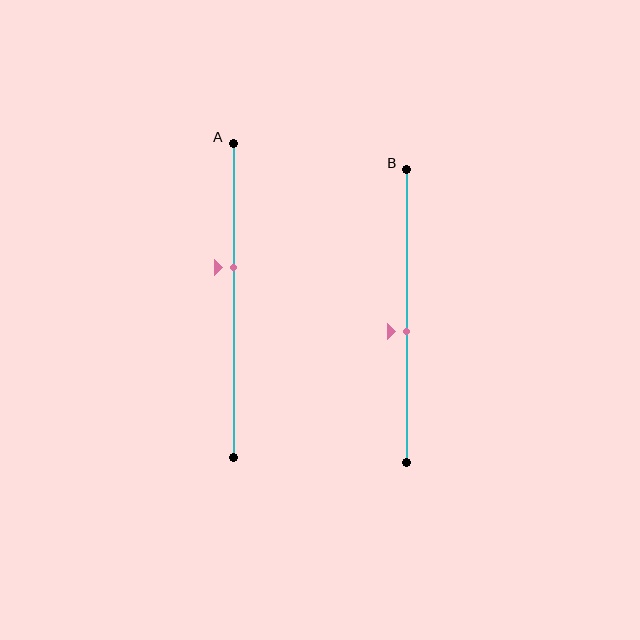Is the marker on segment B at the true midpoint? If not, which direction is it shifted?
No, the marker on segment B is shifted downward by about 5% of the segment length.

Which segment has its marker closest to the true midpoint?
Segment B has its marker closest to the true midpoint.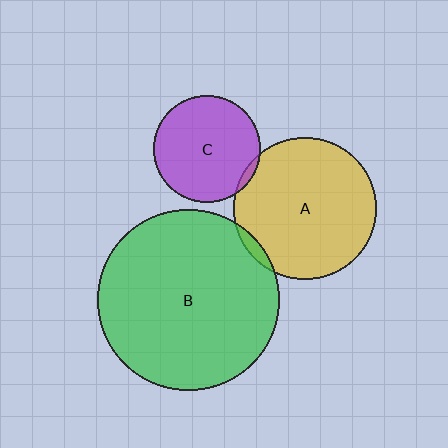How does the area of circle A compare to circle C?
Approximately 1.8 times.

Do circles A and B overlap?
Yes.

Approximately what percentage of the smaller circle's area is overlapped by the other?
Approximately 5%.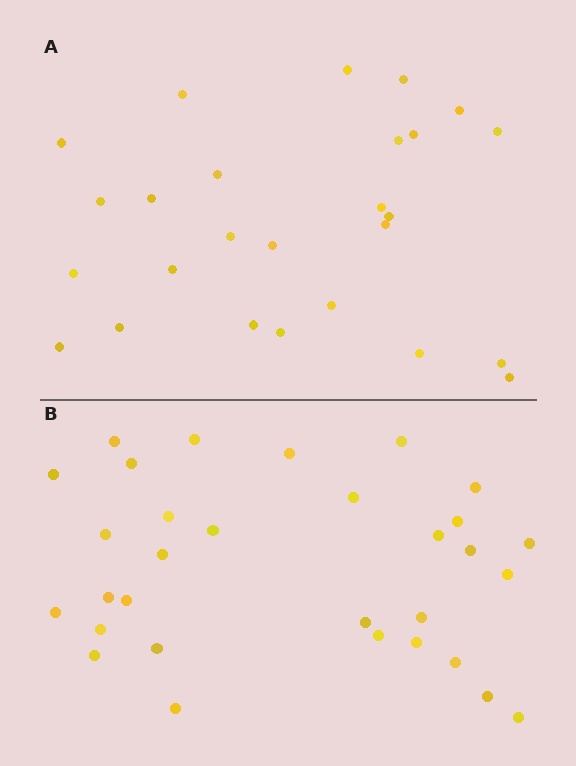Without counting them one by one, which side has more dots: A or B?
Region B (the bottom region) has more dots.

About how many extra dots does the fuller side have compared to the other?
Region B has about 5 more dots than region A.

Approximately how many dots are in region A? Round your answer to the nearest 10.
About 30 dots. (The exact count is 26, which rounds to 30.)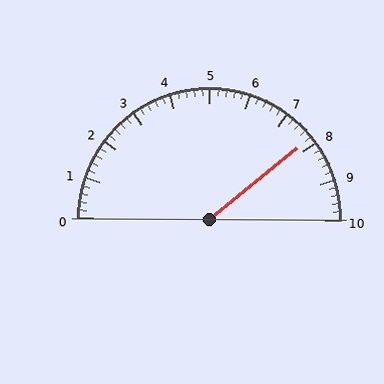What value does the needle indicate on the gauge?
The needle indicates approximately 7.8.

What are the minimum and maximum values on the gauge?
The gauge ranges from 0 to 10.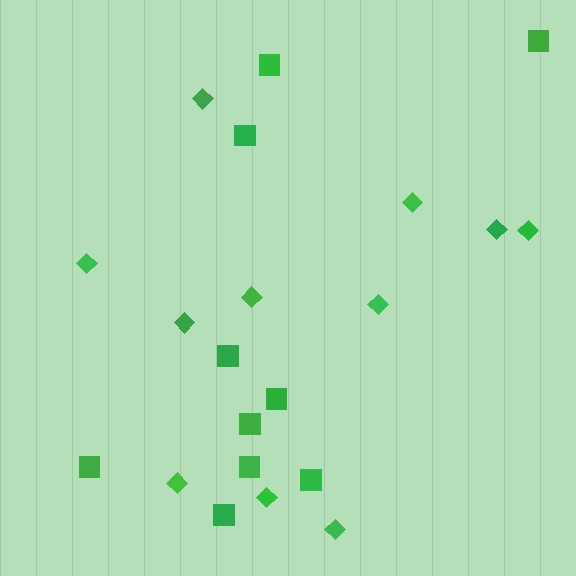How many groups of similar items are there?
There are 2 groups: one group of squares (10) and one group of diamonds (11).